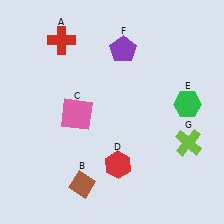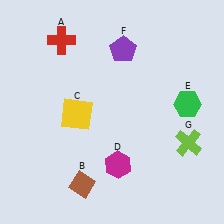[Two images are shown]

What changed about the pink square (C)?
In Image 1, C is pink. In Image 2, it changed to yellow.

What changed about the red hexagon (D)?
In Image 1, D is red. In Image 2, it changed to magenta.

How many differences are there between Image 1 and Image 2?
There are 2 differences between the two images.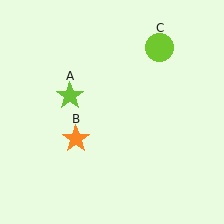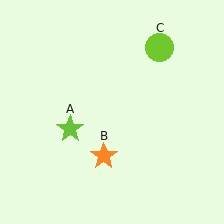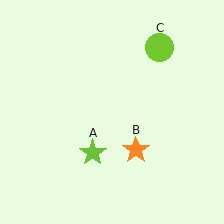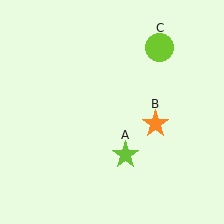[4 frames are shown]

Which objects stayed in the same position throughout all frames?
Lime circle (object C) remained stationary.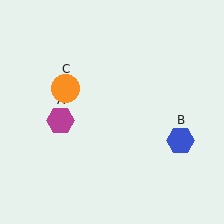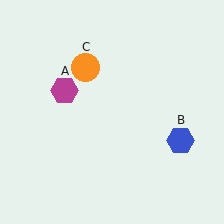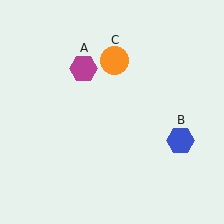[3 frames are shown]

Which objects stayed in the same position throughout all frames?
Blue hexagon (object B) remained stationary.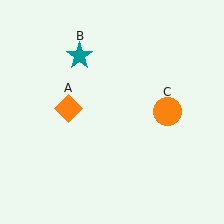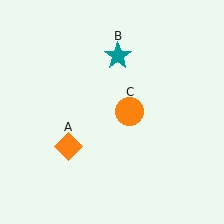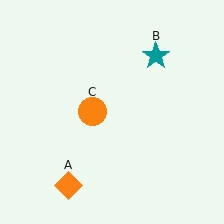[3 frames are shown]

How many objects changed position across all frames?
3 objects changed position: orange diamond (object A), teal star (object B), orange circle (object C).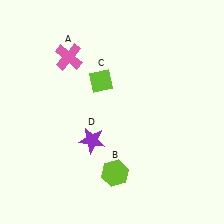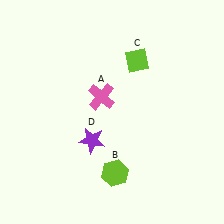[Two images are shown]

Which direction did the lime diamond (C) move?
The lime diamond (C) moved right.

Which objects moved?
The objects that moved are: the pink cross (A), the lime diamond (C).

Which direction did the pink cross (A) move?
The pink cross (A) moved down.